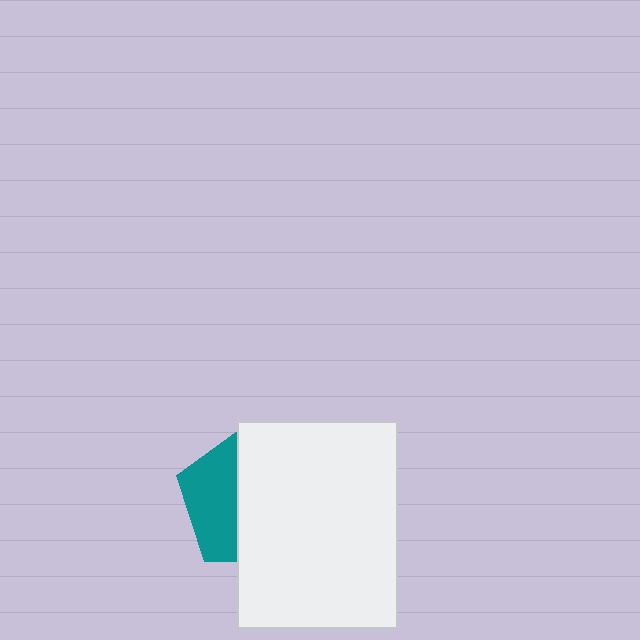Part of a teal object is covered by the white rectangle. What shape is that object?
It is a pentagon.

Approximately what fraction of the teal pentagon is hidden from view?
Roughly 61% of the teal pentagon is hidden behind the white rectangle.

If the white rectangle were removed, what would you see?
You would see the complete teal pentagon.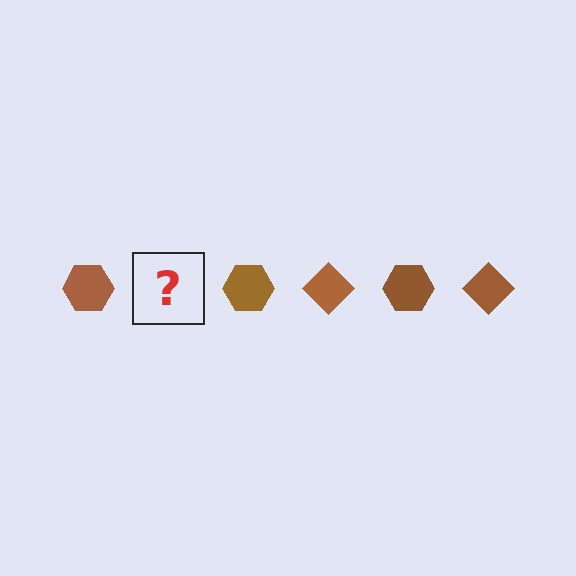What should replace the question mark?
The question mark should be replaced with a brown diamond.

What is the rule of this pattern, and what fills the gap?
The rule is that the pattern cycles through hexagon, diamond shapes in brown. The gap should be filled with a brown diamond.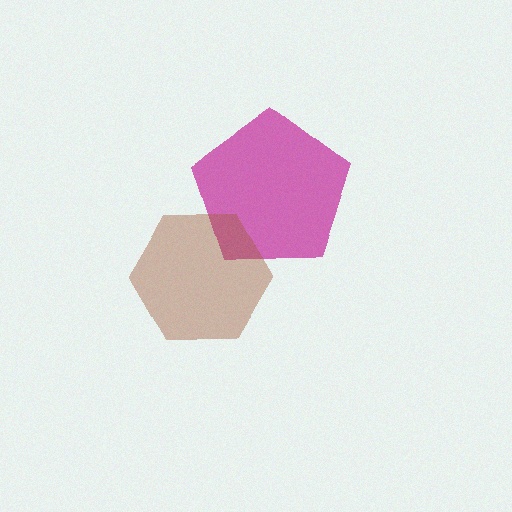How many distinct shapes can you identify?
There are 2 distinct shapes: a magenta pentagon, a brown hexagon.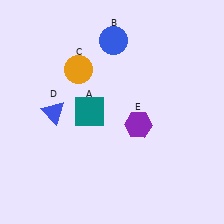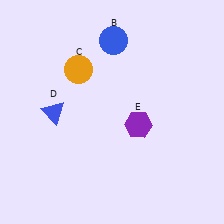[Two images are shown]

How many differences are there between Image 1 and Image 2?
There is 1 difference between the two images.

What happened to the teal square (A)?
The teal square (A) was removed in Image 2. It was in the top-left area of Image 1.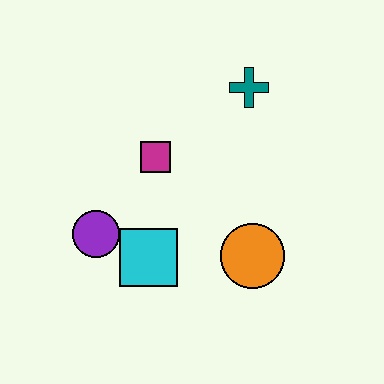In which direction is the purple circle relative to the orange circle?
The purple circle is to the left of the orange circle.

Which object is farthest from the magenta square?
The orange circle is farthest from the magenta square.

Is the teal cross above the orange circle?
Yes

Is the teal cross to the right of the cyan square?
Yes